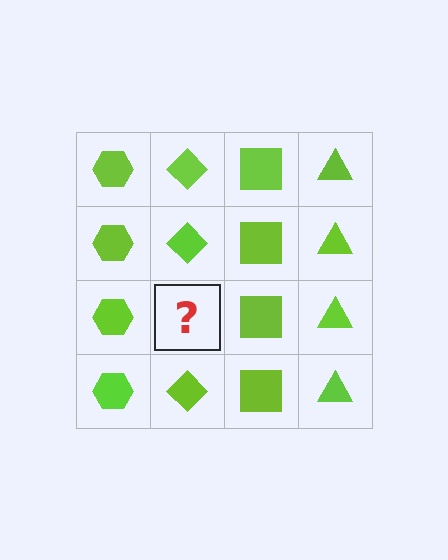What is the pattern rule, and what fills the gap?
The rule is that each column has a consistent shape. The gap should be filled with a lime diamond.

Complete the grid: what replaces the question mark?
The question mark should be replaced with a lime diamond.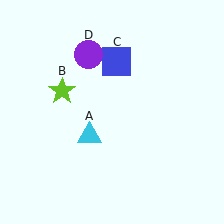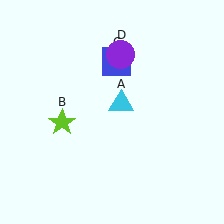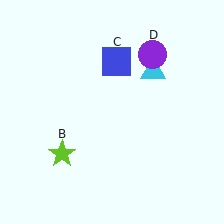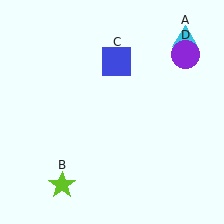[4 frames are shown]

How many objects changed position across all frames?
3 objects changed position: cyan triangle (object A), lime star (object B), purple circle (object D).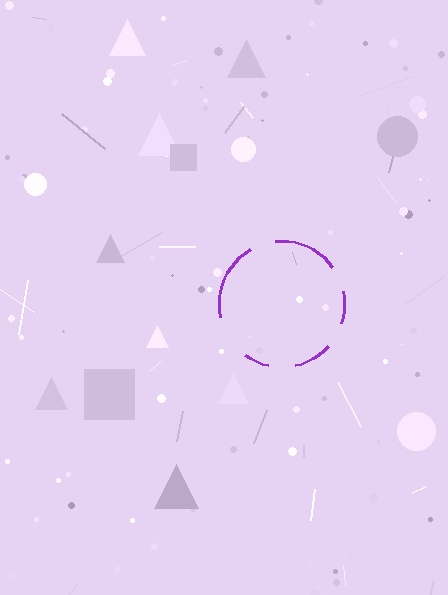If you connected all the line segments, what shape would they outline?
They would outline a circle.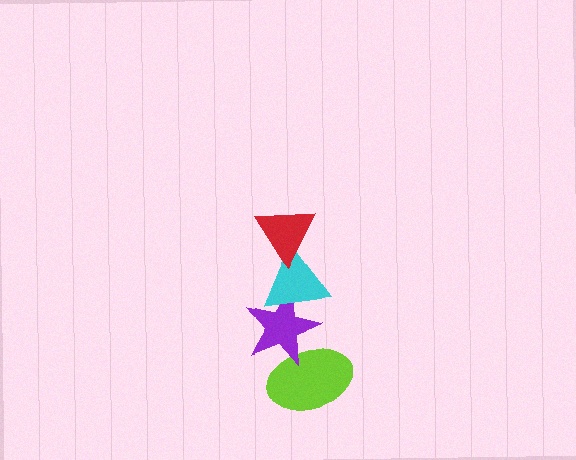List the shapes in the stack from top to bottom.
From top to bottom: the red triangle, the cyan triangle, the purple star, the lime ellipse.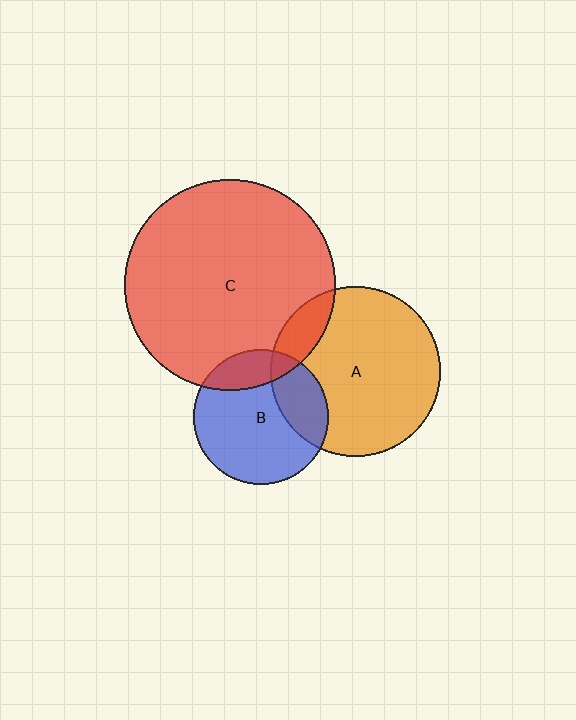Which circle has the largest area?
Circle C (red).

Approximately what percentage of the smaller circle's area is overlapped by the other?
Approximately 15%.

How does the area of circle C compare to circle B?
Approximately 2.4 times.